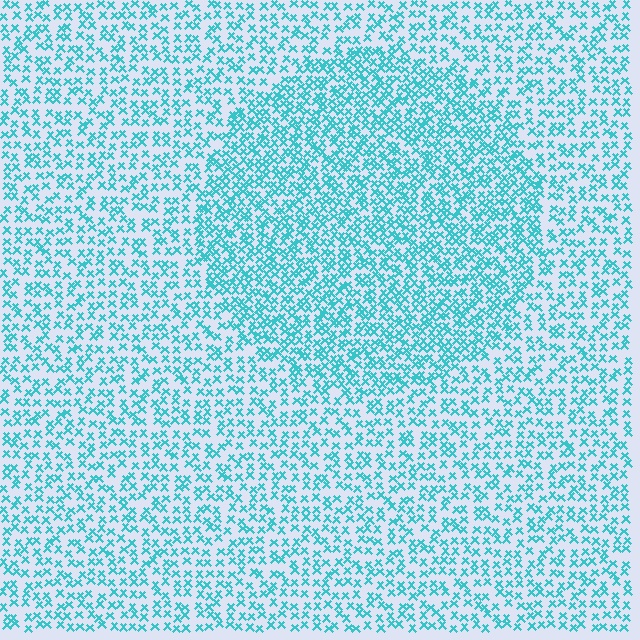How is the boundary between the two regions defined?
The boundary is defined by a change in element density (approximately 1.7x ratio). All elements are the same color, size, and shape.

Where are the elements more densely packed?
The elements are more densely packed inside the circle boundary.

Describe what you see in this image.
The image contains small cyan elements arranged at two different densities. A circle-shaped region is visible where the elements are more densely packed than the surrounding area.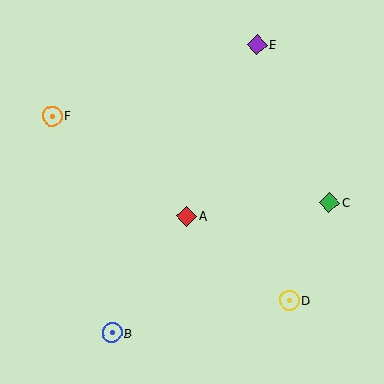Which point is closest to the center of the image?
Point A at (187, 216) is closest to the center.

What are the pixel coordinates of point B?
Point B is at (112, 333).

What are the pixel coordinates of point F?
Point F is at (52, 116).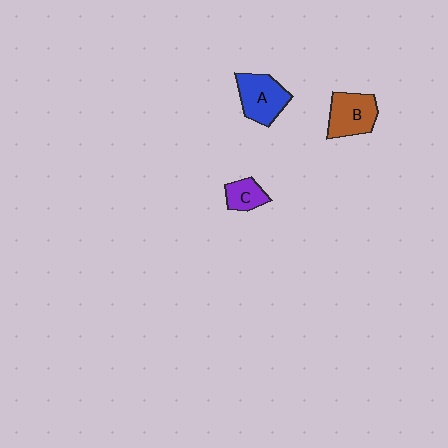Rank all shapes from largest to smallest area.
From largest to smallest: A (blue), B (brown), C (purple).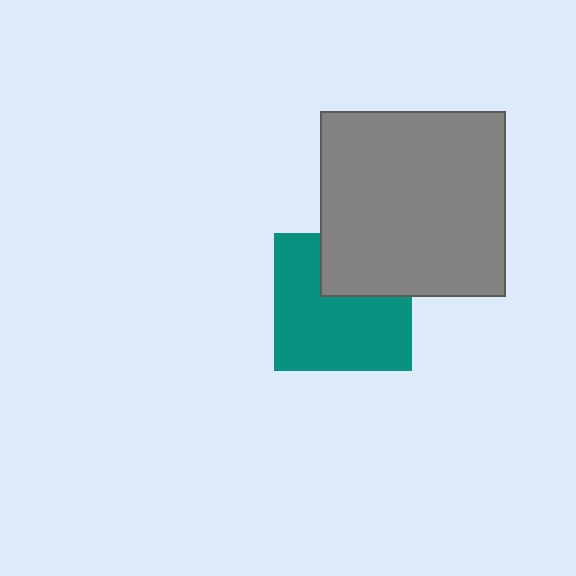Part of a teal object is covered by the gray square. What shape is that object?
It is a square.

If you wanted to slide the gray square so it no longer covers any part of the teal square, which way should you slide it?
Slide it up — that is the most direct way to separate the two shapes.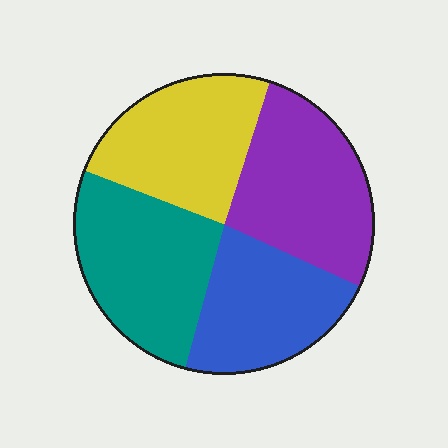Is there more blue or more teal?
Teal.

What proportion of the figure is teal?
Teal covers about 25% of the figure.